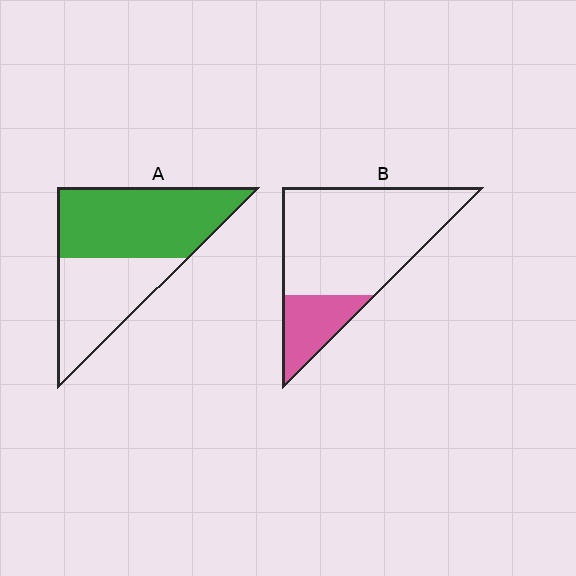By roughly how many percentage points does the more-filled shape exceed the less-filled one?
By roughly 35 percentage points (A over B).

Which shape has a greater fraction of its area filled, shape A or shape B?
Shape A.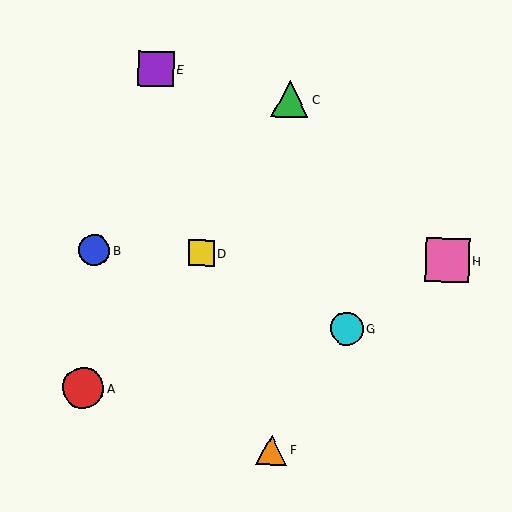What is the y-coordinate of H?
Object H is at y≈260.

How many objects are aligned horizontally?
3 objects (B, D, H) are aligned horizontally.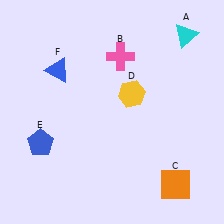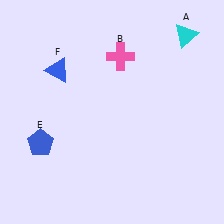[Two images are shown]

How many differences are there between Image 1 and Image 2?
There are 2 differences between the two images.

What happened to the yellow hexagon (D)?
The yellow hexagon (D) was removed in Image 2. It was in the top-right area of Image 1.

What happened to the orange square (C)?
The orange square (C) was removed in Image 2. It was in the bottom-right area of Image 1.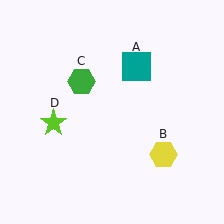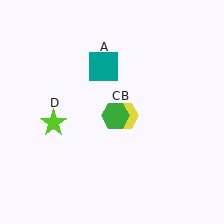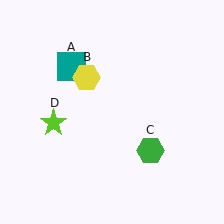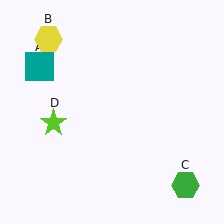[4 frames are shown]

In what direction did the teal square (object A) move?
The teal square (object A) moved left.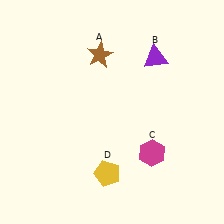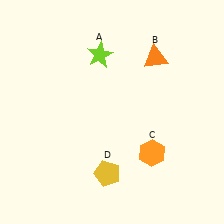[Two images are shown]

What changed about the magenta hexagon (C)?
In Image 1, C is magenta. In Image 2, it changed to orange.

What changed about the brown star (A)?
In Image 1, A is brown. In Image 2, it changed to lime.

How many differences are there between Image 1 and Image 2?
There are 3 differences between the two images.